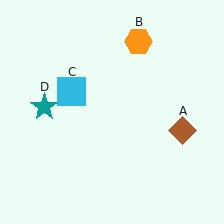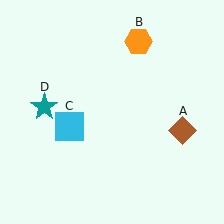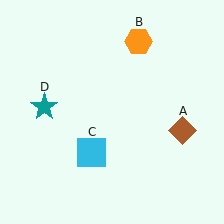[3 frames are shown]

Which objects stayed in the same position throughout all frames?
Brown diamond (object A) and orange hexagon (object B) and teal star (object D) remained stationary.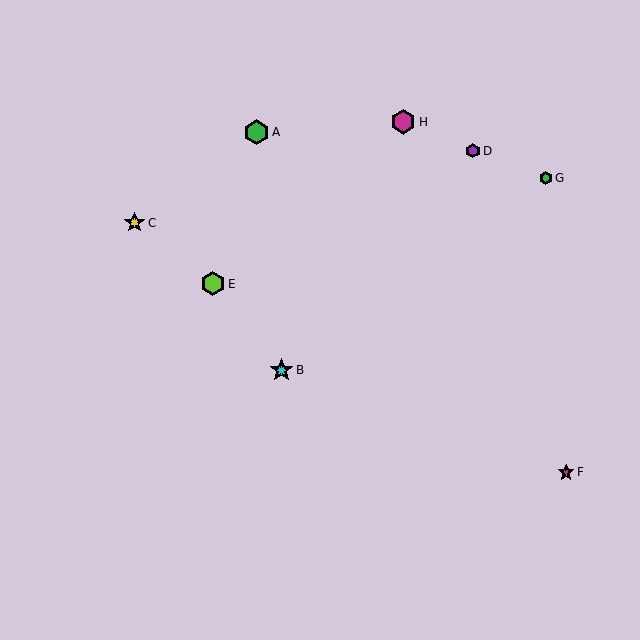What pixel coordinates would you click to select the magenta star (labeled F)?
Click at (566, 472) to select the magenta star F.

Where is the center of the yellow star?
The center of the yellow star is at (135, 223).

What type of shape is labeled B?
Shape B is a cyan star.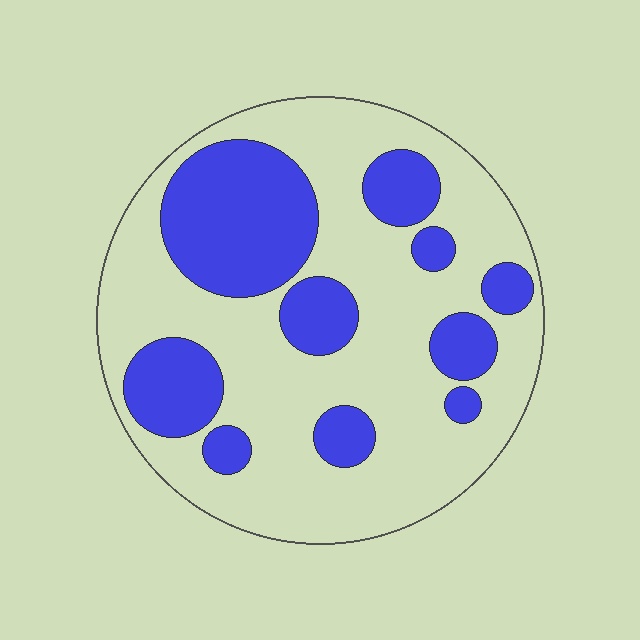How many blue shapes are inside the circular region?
10.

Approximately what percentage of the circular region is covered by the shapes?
Approximately 35%.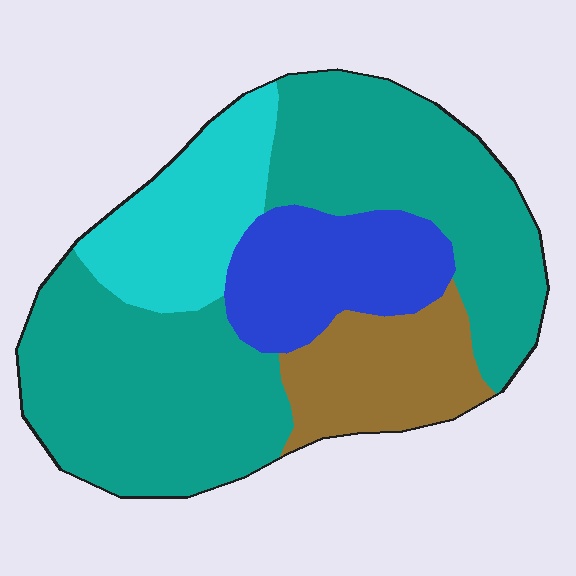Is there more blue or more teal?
Teal.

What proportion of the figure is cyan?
Cyan takes up about one sixth (1/6) of the figure.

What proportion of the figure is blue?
Blue takes up about one sixth (1/6) of the figure.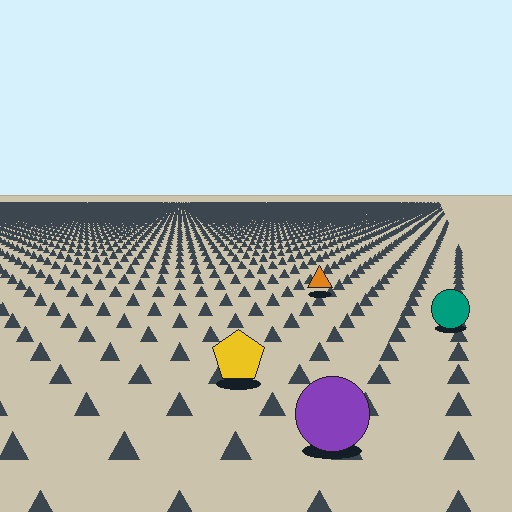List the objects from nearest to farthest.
From nearest to farthest: the purple circle, the yellow pentagon, the teal circle, the orange triangle.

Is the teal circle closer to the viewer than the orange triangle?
Yes. The teal circle is closer — you can tell from the texture gradient: the ground texture is coarser near it.